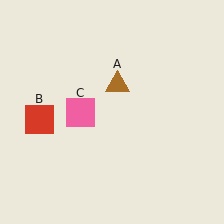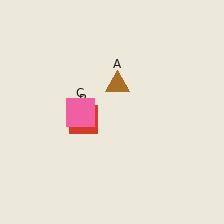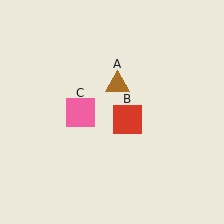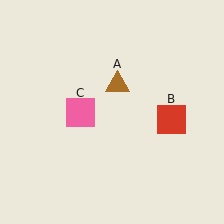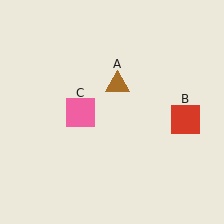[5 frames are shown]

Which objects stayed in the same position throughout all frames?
Brown triangle (object A) and pink square (object C) remained stationary.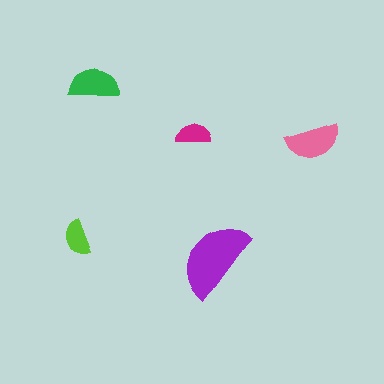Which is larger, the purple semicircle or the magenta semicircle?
The purple one.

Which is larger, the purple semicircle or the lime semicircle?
The purple one.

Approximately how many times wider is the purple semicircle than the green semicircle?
About 1.5 times wider.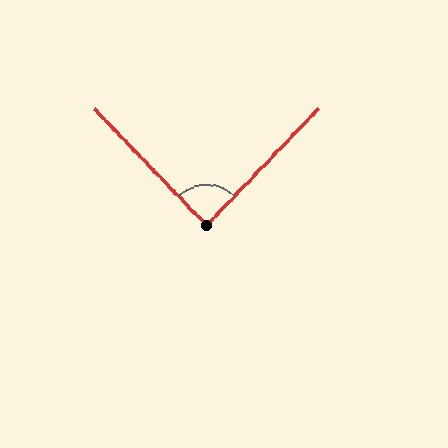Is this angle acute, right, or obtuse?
It is approximately a right angle.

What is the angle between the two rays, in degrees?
Approximately 88 degrees.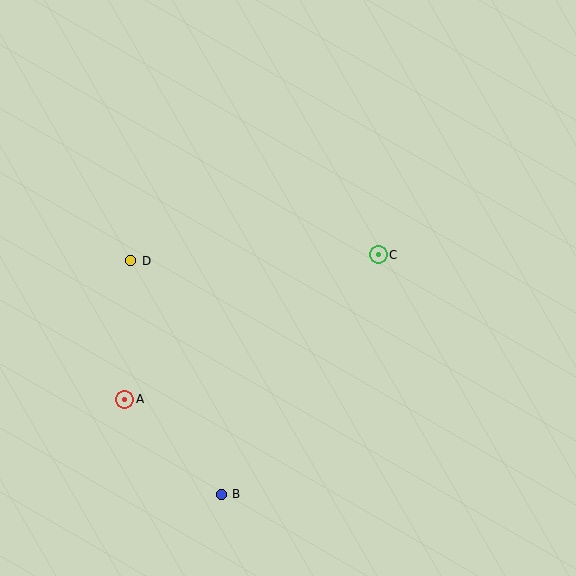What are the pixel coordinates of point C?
Point C is at (378, 255).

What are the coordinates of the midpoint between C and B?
The midpoint between C and B is at (300, 374).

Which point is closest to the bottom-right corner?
Point B is closest to the bottom-right corner.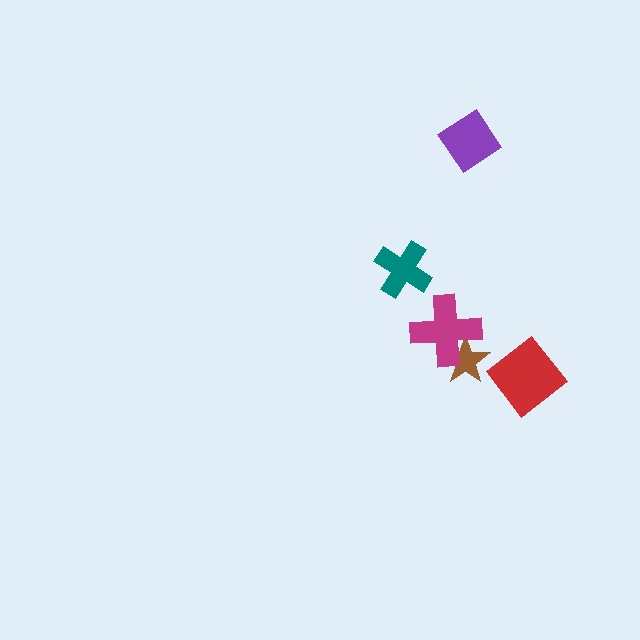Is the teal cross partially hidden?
No, no other shape covers it.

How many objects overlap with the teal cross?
0 objects overlap with the teal cross.